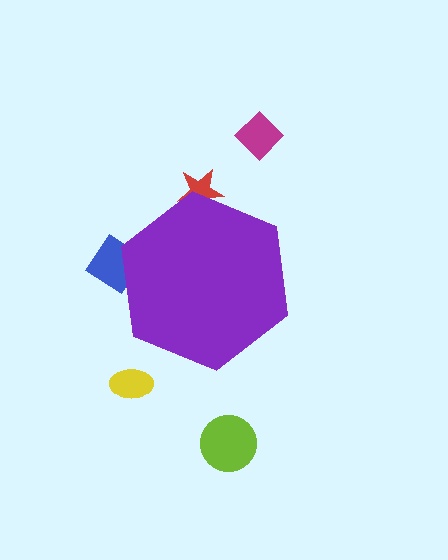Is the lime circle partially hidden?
No, the lime circle is fully visible.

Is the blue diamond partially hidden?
Yes, the blue diamond is partially hidden behind the purple hexagon.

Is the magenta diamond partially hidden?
No, the magenta diamond is fully visible.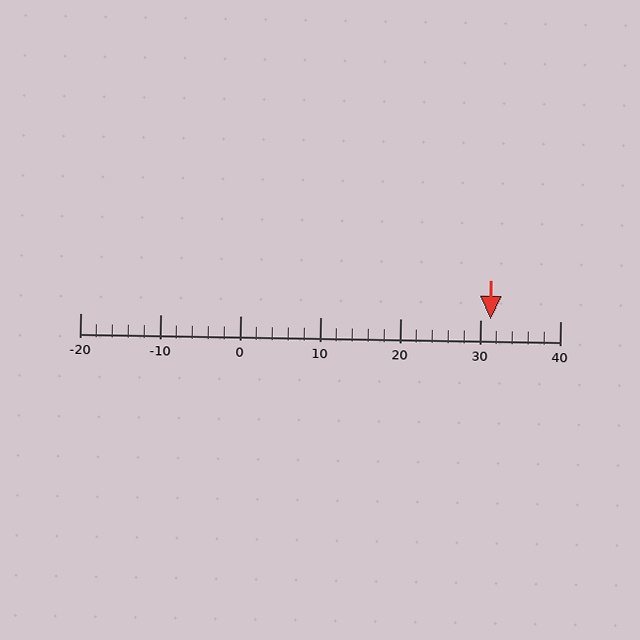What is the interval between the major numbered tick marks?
The major tick marks are spaced 10 units apart.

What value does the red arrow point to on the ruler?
The red arrow points to approximately 31.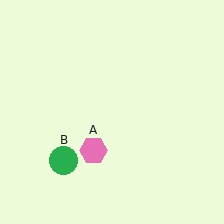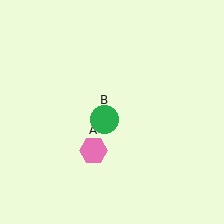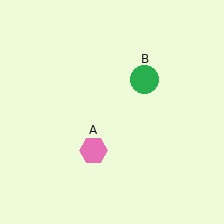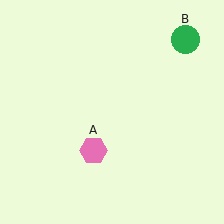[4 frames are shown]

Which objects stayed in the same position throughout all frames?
Pink hexagon (object A) remained stationary.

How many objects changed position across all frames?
1 object changed position: green circle (object B).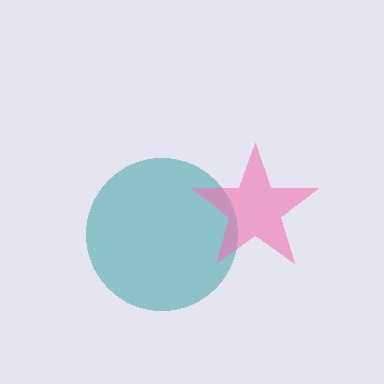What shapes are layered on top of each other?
The layered shapes are: a teal circle, a pink star.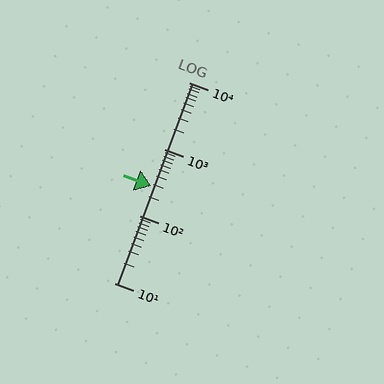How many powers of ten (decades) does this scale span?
The scale spans 3 decades, from 10 to 10000.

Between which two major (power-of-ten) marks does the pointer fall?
The pointer is between 100 and 1000.